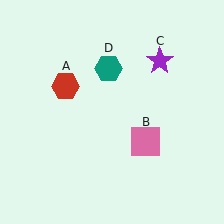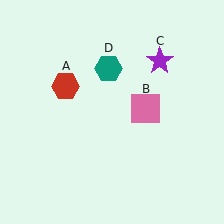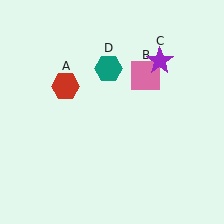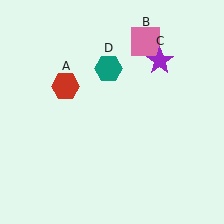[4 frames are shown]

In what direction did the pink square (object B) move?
The pink square (object B) moved up.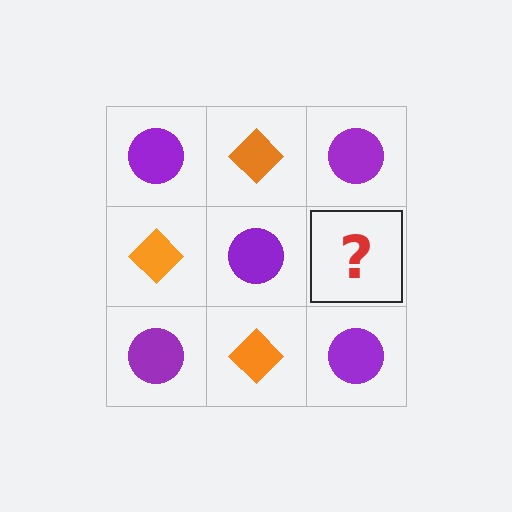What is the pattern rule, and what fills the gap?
The rule is that it alternates purple circle and orange diamond in a checkerboard pattern. The gap should be filled with an orange diamond.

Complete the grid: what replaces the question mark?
The question mark should be replaced with an orange diamond.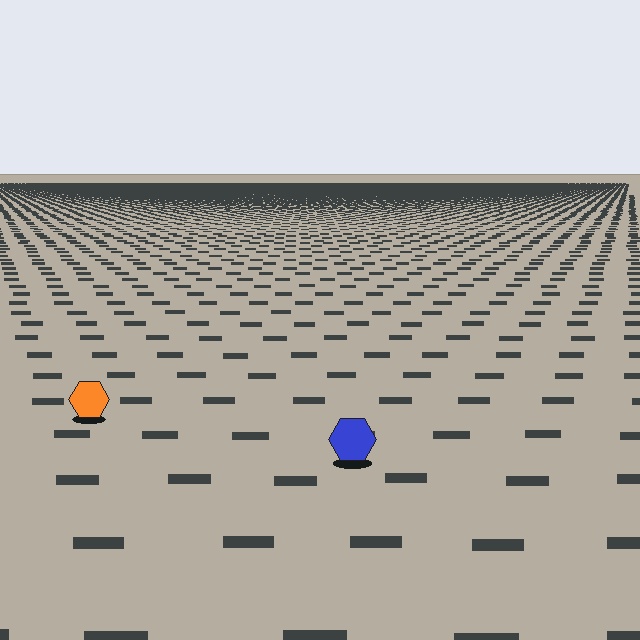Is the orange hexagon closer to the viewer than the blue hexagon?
No. The blue hexagon is closer — you can tell from the texture gradient: the ground texture is coarser near it.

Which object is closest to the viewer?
The blue hexagon is closest. The texture marks near it are larger and more spread out.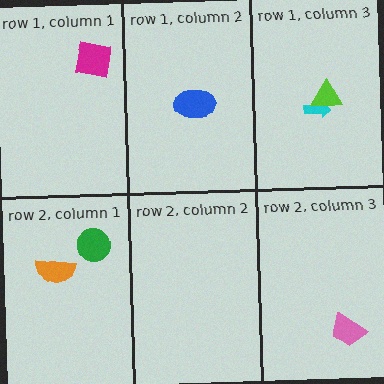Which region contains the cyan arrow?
The row 1, column 3 region.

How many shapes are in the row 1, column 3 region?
2.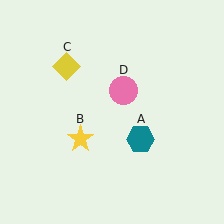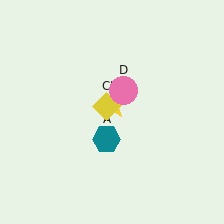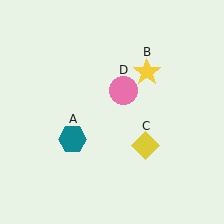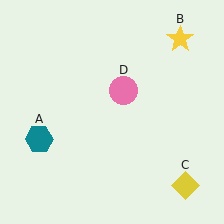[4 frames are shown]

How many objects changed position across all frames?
3 objects changed position: teal hexagon (object A), yellow star (object B), yellow diamond (object C).